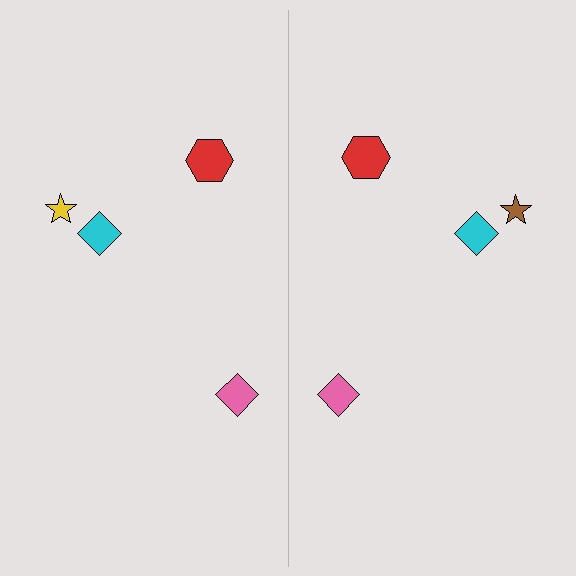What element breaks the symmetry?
The brown star on the right side breaks the symmetry — its mirror counterpart is yellow.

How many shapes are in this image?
There are 8 shapes in this image.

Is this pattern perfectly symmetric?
No, the pattern is not perfectly symmetric. The brown star on the right side breaks the symmetry — its mirror counterpart is yellow.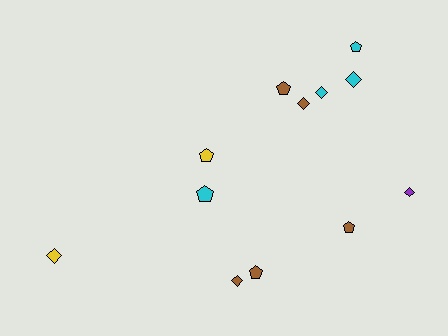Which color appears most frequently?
Brown, with 5 objects.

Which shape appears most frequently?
Diamond, with 6 objects.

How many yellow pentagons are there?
There is 1 yellow pentagon.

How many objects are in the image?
There are 12 objects.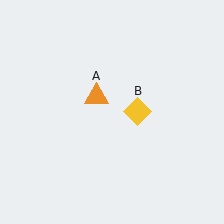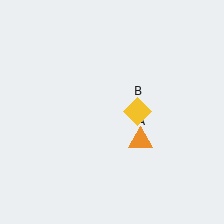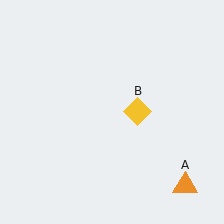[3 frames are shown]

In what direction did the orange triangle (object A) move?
The orange triangle (object A) moved down and to the right.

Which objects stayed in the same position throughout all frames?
Yellow diamond (object B) remained stationary.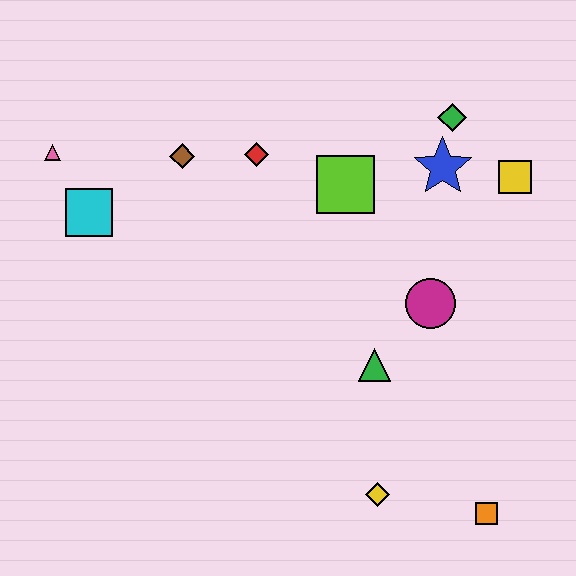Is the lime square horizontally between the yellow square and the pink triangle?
Yes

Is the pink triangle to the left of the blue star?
Yes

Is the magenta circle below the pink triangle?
Yes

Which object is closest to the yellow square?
The blue star is closest to the yellow square.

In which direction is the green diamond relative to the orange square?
The green diamond is above the orange square.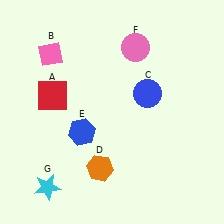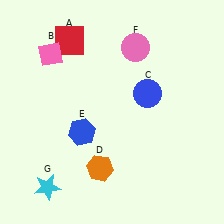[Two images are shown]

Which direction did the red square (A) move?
The red square (A) moved up.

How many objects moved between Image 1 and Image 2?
1 object moved between the two images.